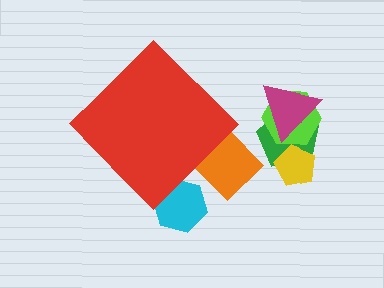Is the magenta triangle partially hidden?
No, the magenta triangle is fully visible.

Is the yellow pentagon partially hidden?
No, the yellow pentagon is fully visible.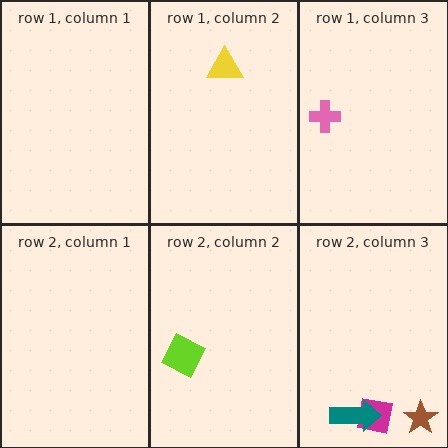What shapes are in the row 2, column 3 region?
The magenta square, the teal arrow, the brown star.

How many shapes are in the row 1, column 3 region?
1.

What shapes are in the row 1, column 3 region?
The pink cross.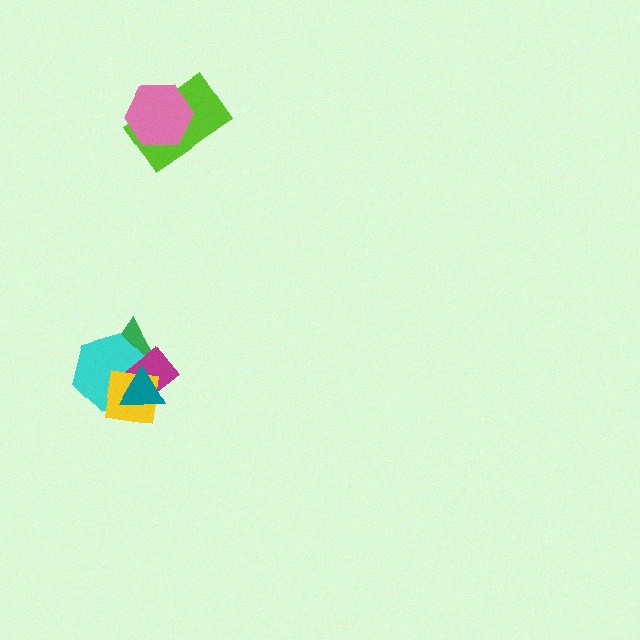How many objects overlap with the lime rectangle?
1 object overlaps with the lime rectangle.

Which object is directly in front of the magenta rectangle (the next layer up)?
The yellow square is directly in front of the magenta rectangle.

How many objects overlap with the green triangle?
4 objects overlap with the green triangle.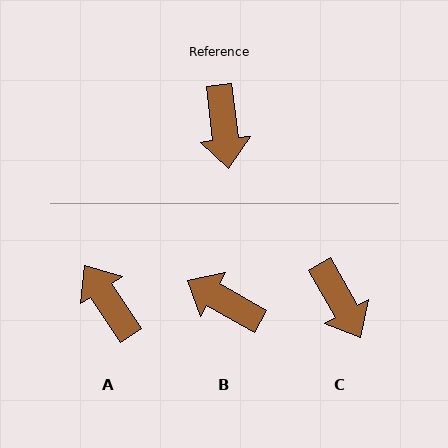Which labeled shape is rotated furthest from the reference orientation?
A, about 153 degrees away.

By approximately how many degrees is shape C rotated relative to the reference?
Approximately 23 degrees counter-clockwise.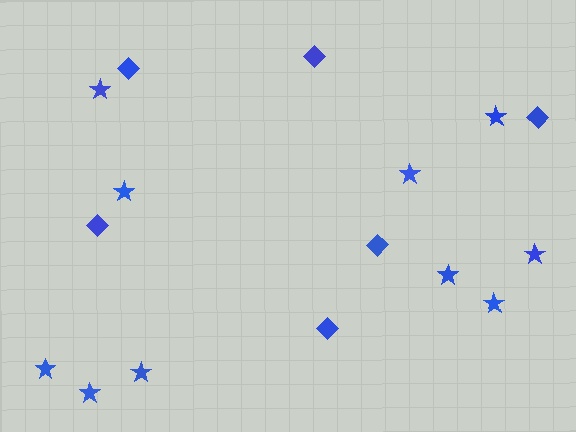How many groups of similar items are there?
There are 2 groups: one group of stars (10) and one group of diamonds (6).